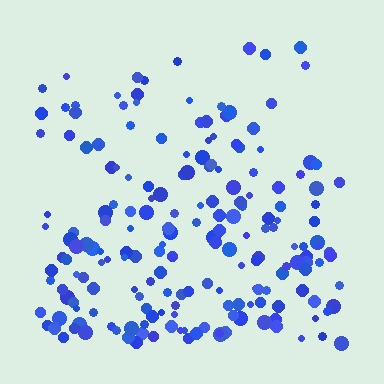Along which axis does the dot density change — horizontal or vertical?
Vertical.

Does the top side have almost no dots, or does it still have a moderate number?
Still a moderate number, just noticeably fewer than the bottom.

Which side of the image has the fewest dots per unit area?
The top.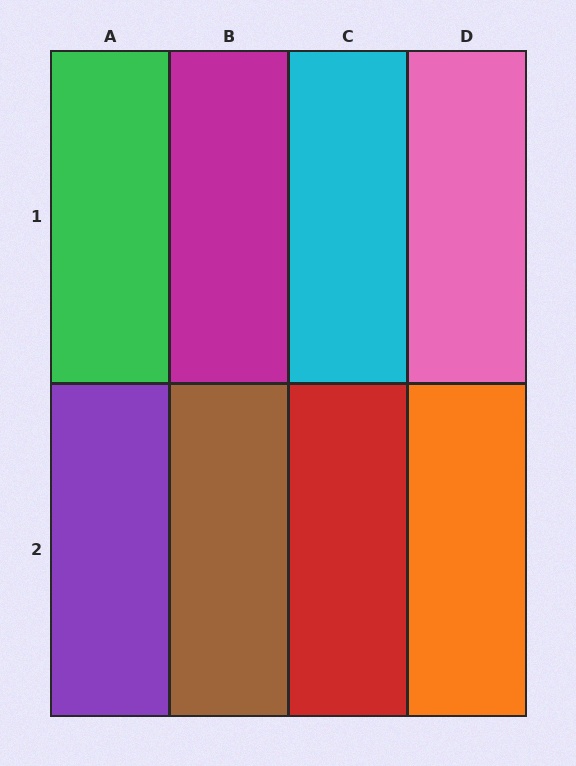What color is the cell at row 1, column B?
Magenta.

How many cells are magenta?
1 cell is magenta.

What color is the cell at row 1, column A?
Green.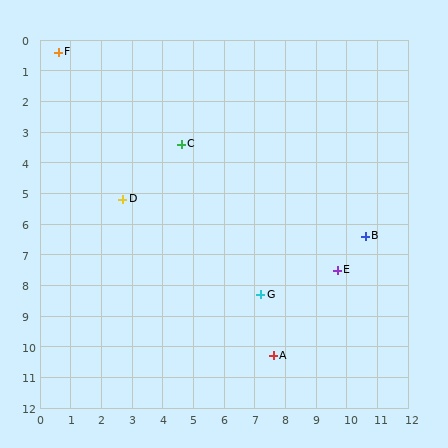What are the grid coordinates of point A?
Point A is at approximately (7.6, 10.3).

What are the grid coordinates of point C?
Point C is at approximately (4.6, 3.4).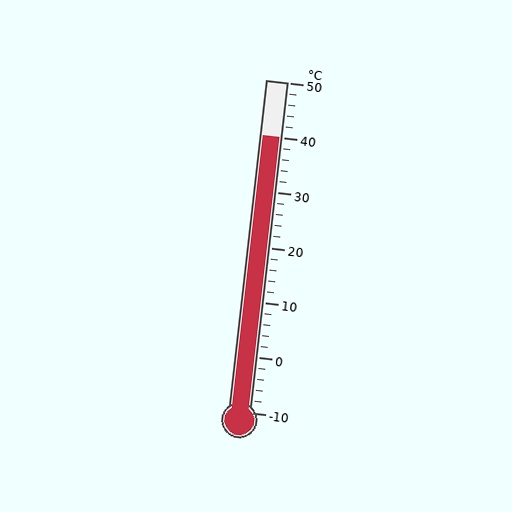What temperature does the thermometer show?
The thermometer shows approximately 40°C.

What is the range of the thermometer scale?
The thermometer scale ranges from -10°C to 50°C.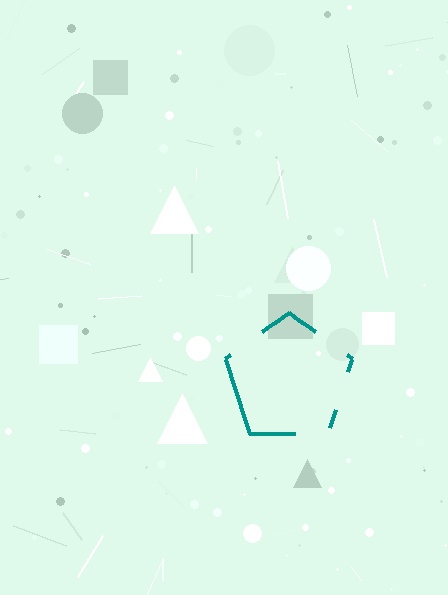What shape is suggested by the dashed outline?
The dashed outline suggests a pentagon.